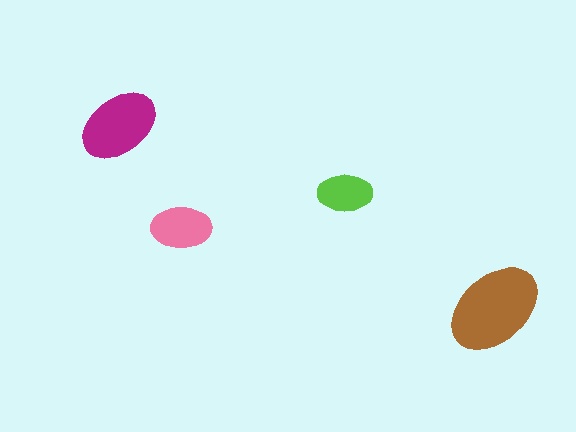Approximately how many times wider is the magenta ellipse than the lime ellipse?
About 1.5 times wider.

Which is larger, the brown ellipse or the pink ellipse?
The brown one.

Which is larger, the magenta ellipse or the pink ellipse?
The magenta one.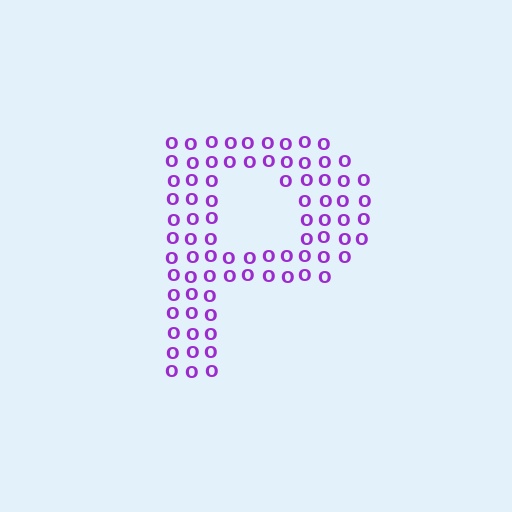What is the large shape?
The large shape is the letter P.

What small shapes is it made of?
It is made of small letter O's.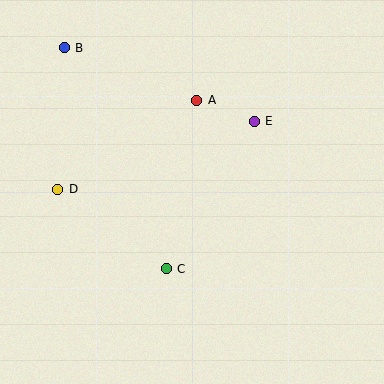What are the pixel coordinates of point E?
Point E is at (254, 121).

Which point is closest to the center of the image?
Point C at (166, 269) is closest to the center.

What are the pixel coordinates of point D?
Point D is at (58, 189).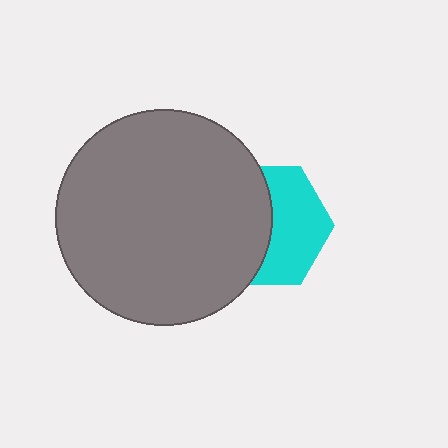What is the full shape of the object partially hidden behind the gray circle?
The partially hidden object is a cyan hexagon.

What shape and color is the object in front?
The object in front is a gray circle.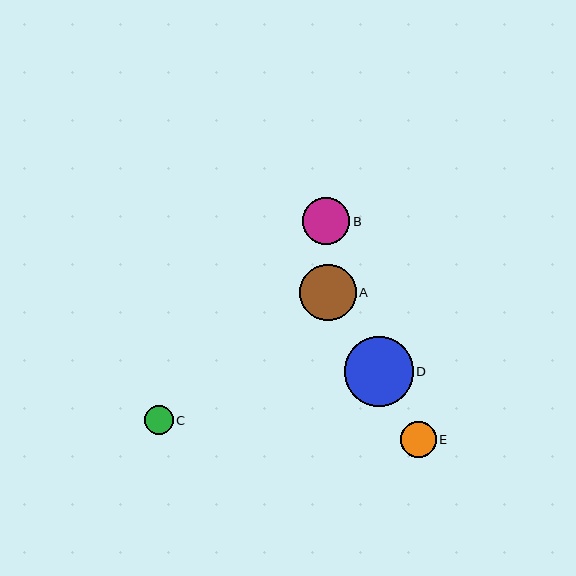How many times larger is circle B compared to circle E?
Circle B is approximately 1.3 times the size of circle E.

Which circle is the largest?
Circle D is the largest with a size of approximately 69 pixels.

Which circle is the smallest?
Circle C is the smallest with a size of approximately 29 pixels.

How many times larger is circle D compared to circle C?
Circle D is approximately 2.4 times the size of circle C.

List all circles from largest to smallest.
From largest to smallest: D, A, B, E, C.